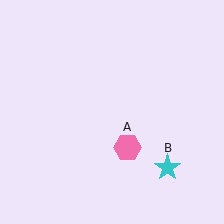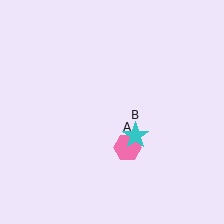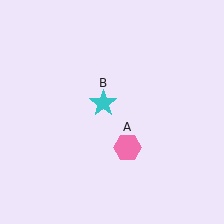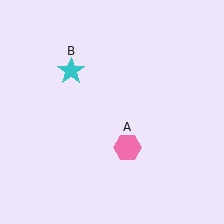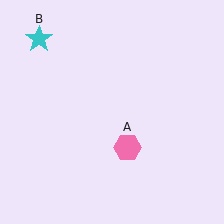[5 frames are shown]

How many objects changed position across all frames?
1 object changed position: cyan star (object B).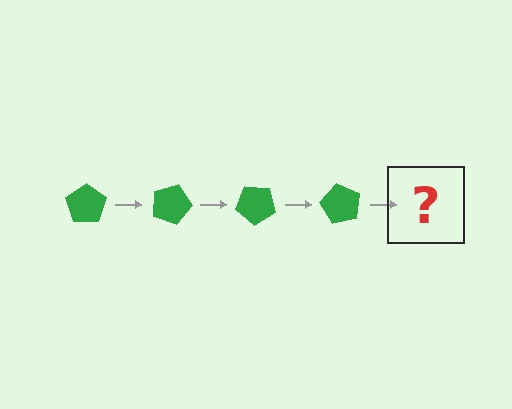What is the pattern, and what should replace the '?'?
The pattern is that the pentagon rotates 20 degrees each step. The '?' should be a green pentagon rotated 80 degrees.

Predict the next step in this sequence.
The next step is a green pentagon rotated 80 degrees.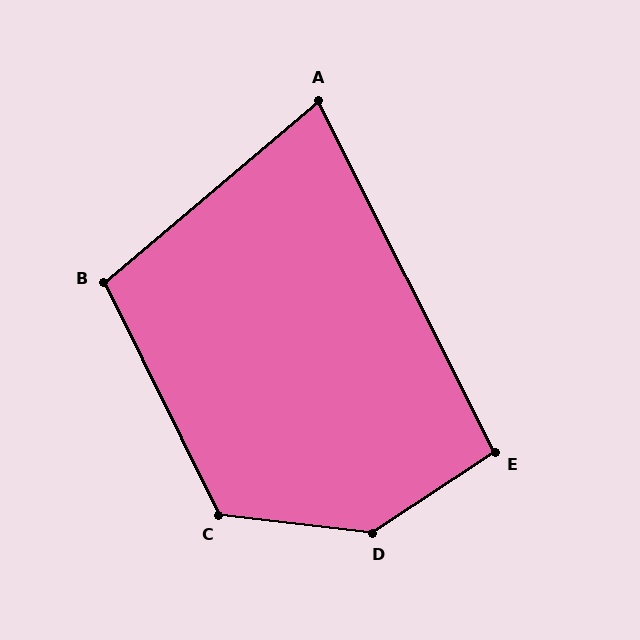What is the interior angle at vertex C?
Approximately 123 degrees (obtuse).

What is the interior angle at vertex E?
Approximately 97 degrees (obtuse).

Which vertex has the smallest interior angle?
A, at approximately 76 degrees.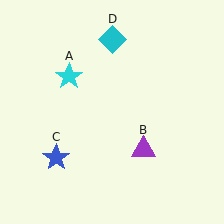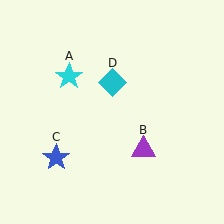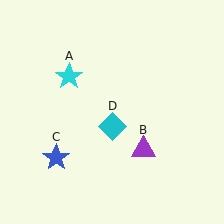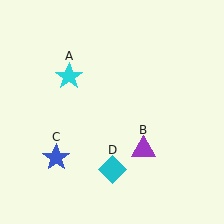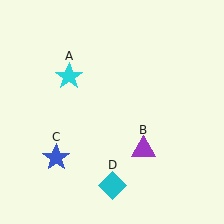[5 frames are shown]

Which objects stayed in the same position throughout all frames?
Cyan star (object A) and purple triangle (object B) and blue star (object C) remained stationary.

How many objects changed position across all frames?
1 object changed position: cyan diamond (object D).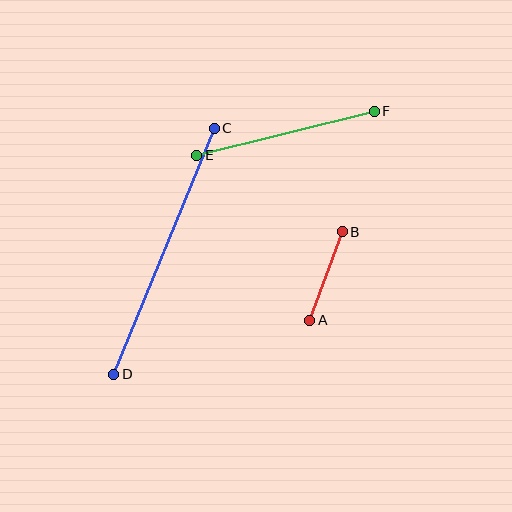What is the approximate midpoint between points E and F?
The midpoint is at approximately (286, 133) pixels.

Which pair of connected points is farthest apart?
Points C and D are farthest apart.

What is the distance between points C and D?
The distance is approximately 266 pixels.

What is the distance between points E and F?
The distance is approximately 183 pixels.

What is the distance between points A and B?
The distance is approximately 94 pixels.